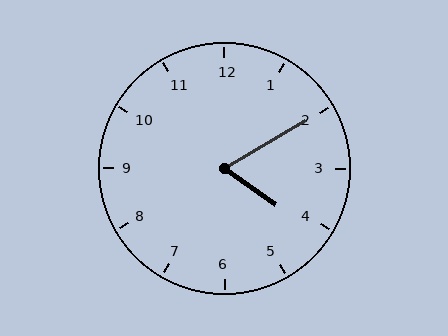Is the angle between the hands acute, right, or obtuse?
It is acute.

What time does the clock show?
4:10.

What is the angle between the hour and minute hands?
Approximately 65 degrees.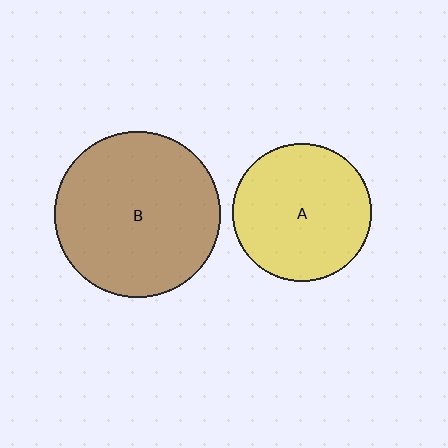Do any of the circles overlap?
No, none of the circles overlap.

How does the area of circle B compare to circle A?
Approximately 1.4 times.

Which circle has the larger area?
Circle B (brown).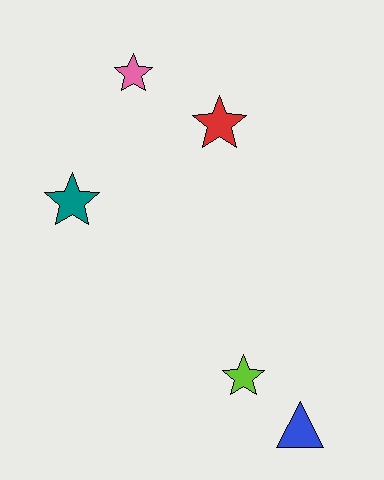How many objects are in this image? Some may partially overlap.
There are 5 objects.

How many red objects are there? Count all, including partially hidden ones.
There is 1 red object.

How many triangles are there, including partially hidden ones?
There is 1 triangle.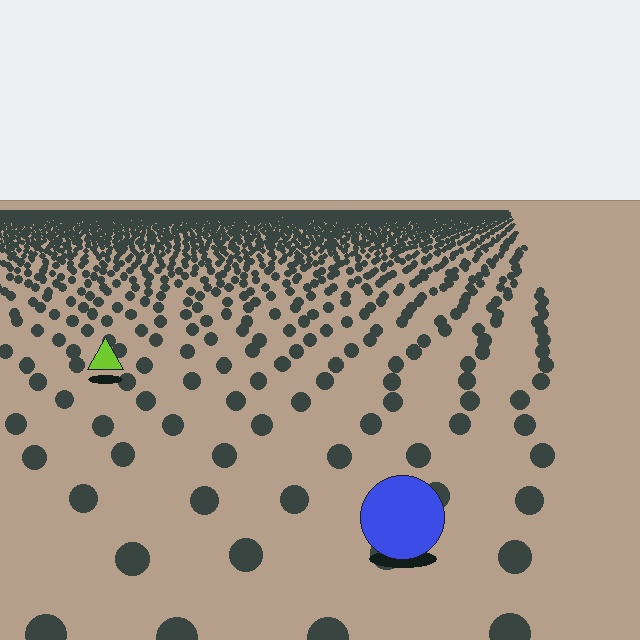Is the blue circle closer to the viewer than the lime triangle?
Yes. The blue circle is closer — you can tell from the texture gradient: the ground texture is coarser near it.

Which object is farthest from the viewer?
The lime triangle is farthest from the viewer. It appears smaller and the ground texture around it is denser.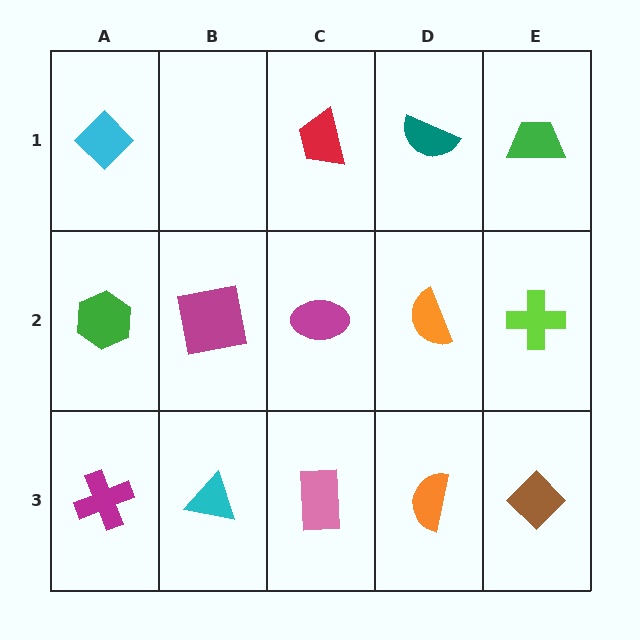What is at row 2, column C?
A magenta ellipse.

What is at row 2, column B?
A magenta square.